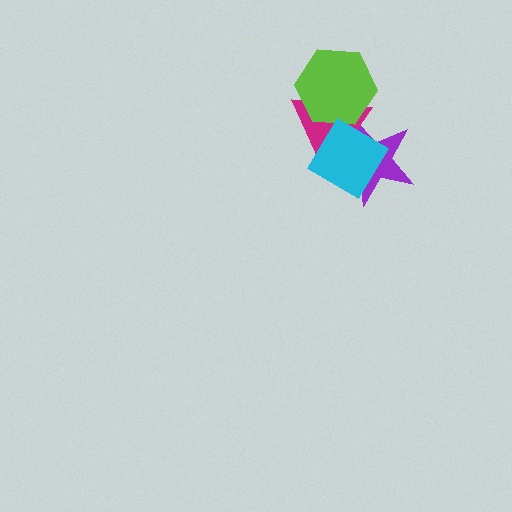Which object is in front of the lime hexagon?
The cyan diamond is in front of the lime hexagon.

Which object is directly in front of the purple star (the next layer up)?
The magenta triangle is directly in front of the purple star.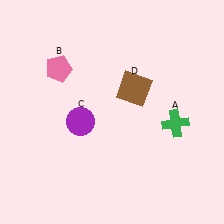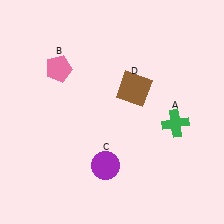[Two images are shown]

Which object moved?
The purple circle (C) moved down.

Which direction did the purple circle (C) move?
The purple circle (C) moved down.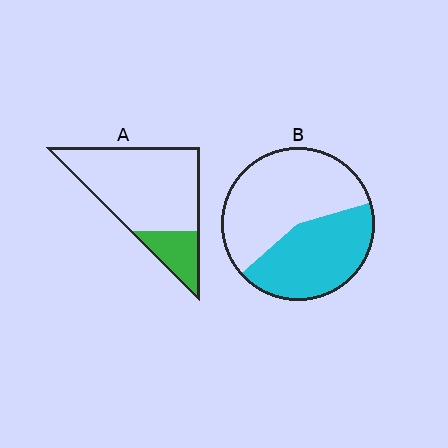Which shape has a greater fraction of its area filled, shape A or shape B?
Shape B.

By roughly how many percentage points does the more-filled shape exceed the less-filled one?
By roughly 20 percentage points (B over A).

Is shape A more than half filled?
No.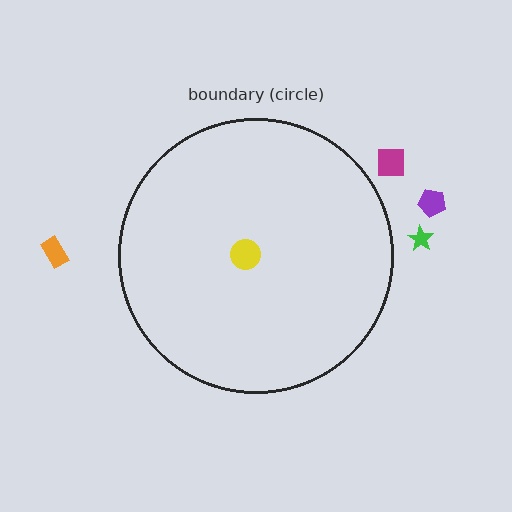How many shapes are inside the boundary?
1 inside, 4 outside.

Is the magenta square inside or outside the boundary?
Outside.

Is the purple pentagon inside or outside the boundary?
Outside.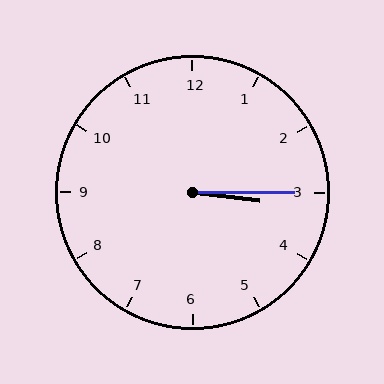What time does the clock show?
3:15.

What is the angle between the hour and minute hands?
Approximately 8 degrees.